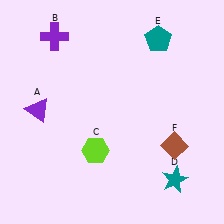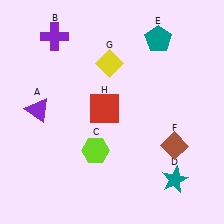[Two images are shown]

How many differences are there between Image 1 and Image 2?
There are 2 differences between the two images.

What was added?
A yellow diamond (G), a red square (H) were added in Image 2.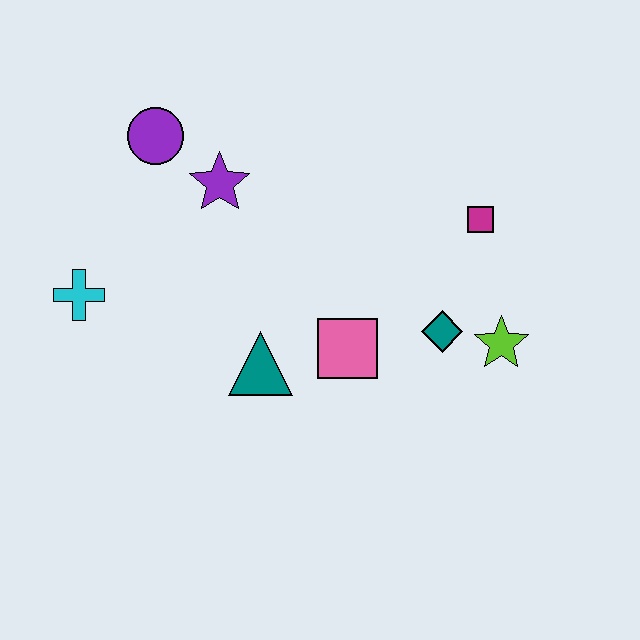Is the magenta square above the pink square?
Yes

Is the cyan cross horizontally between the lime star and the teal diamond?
No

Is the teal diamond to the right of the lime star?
No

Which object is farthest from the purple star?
The lime star is farthest from the purple star.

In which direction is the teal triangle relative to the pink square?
The teal triangle is to the left of the pink square.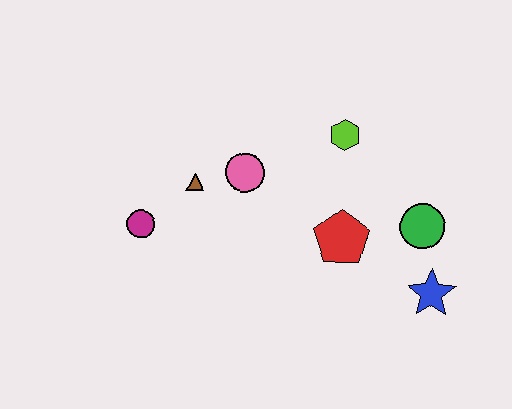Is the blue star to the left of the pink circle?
No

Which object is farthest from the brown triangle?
The blue star is farthest from the brown triangle.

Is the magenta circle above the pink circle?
No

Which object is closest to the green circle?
The blue star is closest to the green circle.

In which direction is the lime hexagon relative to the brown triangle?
The lime hexagon is to the right of the brown triangle.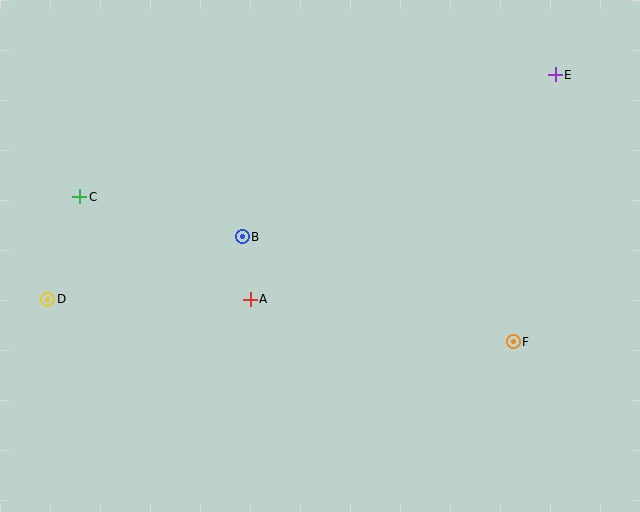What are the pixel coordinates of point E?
Point E is at (555, 75).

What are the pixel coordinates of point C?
Point C is at (80, 197).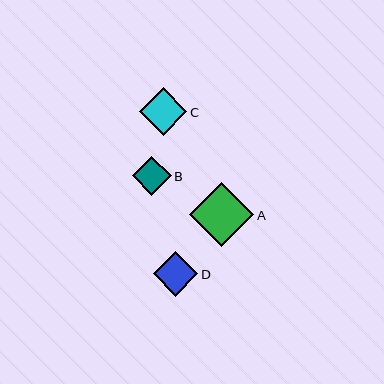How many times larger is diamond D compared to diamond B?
Diamond D is approximately 1.1 times the size of diamond B.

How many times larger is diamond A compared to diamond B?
Diamond A is approximately 1.7 times the size of diamond B.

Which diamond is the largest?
Diamond A is the largest with a size of approximately 64 pixels.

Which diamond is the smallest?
Diamond B is the smallest with a size of approximately 39 pixels.